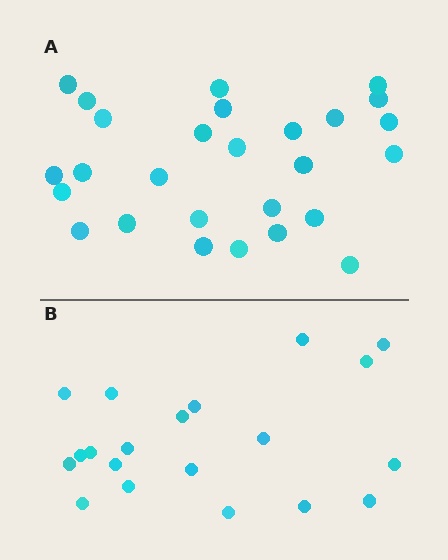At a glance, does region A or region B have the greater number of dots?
Region A (the top region) has more dots.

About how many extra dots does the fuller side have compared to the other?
Region A has roughly 8 or so more dots than region B.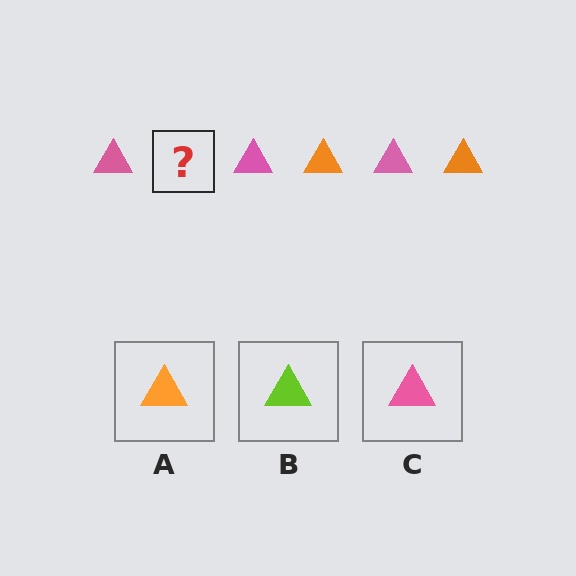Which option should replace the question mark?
Option A.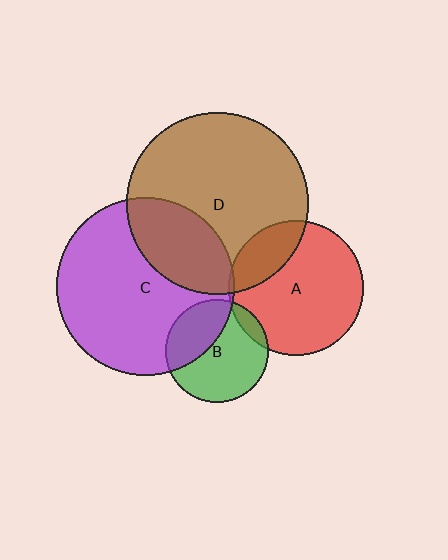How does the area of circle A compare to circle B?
Approximately 1.7 times.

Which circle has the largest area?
Circle D (brown).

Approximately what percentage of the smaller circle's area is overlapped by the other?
Approximately 5%.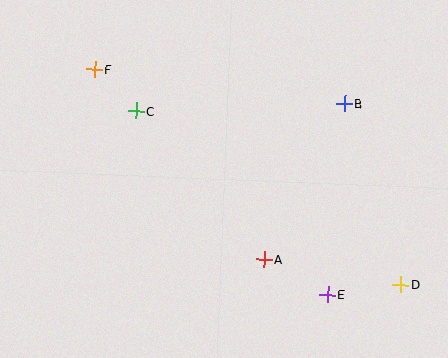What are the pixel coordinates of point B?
Point B is at (344, 104).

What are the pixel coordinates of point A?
Point A is at (264, 260).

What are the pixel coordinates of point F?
Point F is at (95, 69).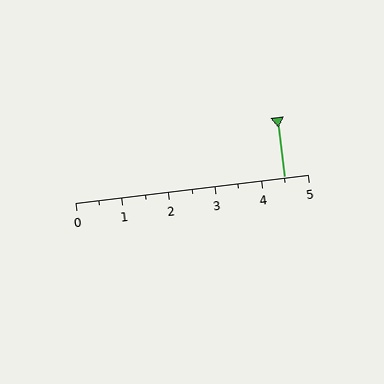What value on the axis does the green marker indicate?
The marker indicates approximately 4.5.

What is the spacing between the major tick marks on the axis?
The major ticks are spaced 1 apart.